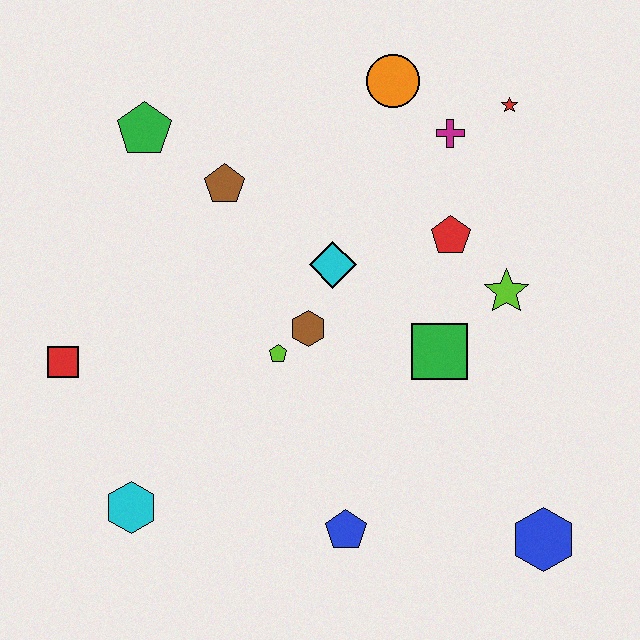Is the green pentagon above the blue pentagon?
Yes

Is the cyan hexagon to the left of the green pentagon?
Yes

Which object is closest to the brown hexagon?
The lime pentagon is closest to the brown hexagon.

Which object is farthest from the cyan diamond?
The blue hexagon is farthest from the cyan diamond.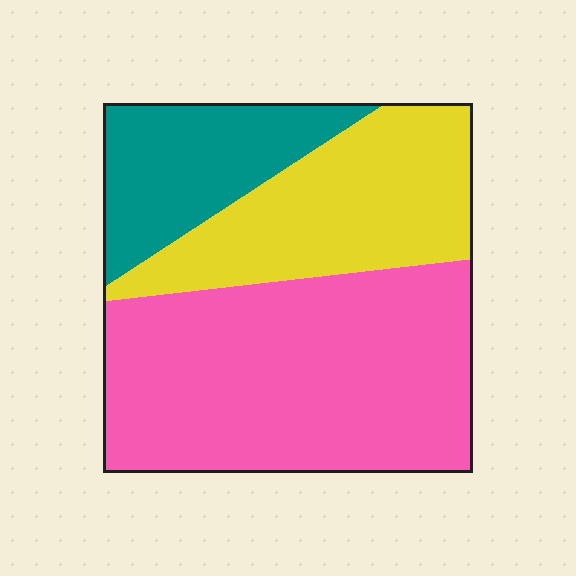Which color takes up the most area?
Pink, at roughly 50%.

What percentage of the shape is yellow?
Yellow covers about 30% of the shape.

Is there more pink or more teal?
Pink.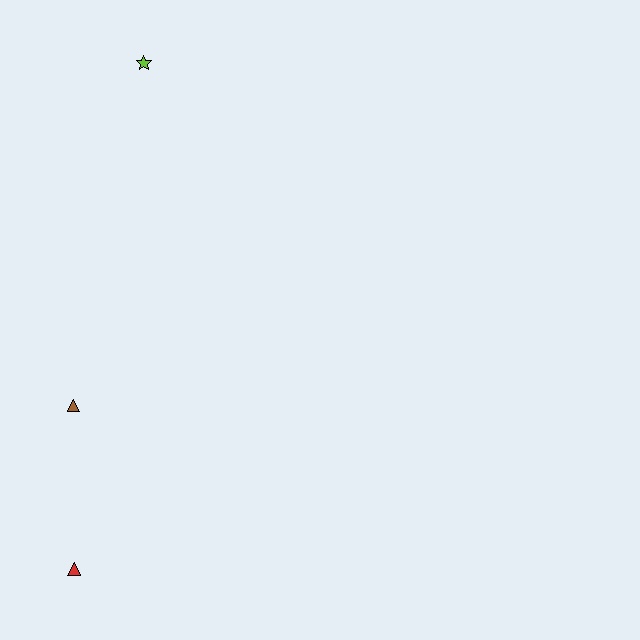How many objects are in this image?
There are 3 objects.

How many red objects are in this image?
There is 1 red object.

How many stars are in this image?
There is 1 star.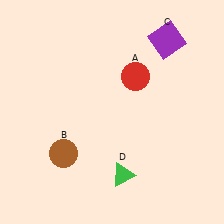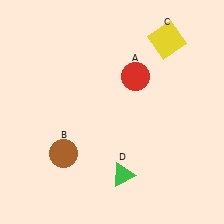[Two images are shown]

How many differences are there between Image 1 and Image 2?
There is 1 difference between the two images.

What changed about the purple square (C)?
In Image 1, C is purple. In Image 2, it changed to yellow.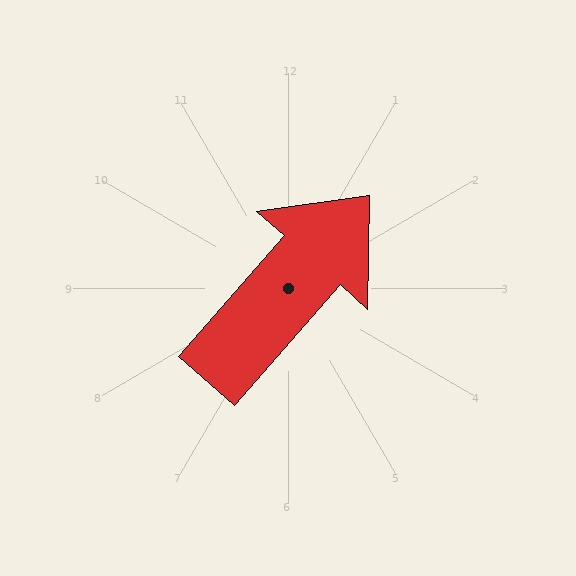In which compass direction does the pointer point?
Northeast.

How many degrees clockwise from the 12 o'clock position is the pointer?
Approximately 41 degrees.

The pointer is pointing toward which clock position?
Roughly 1 o'clock.